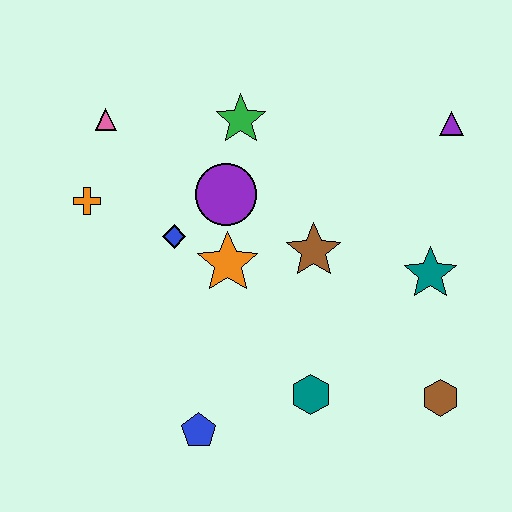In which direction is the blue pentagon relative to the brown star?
The blue pentagon is below the brown star.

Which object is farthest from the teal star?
The pink triangle is farthest from the teal star.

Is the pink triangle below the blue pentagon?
No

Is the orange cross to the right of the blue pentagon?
No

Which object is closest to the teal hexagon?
The blue pentagon is closest to the teal hexagon.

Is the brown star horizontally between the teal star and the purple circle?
Yes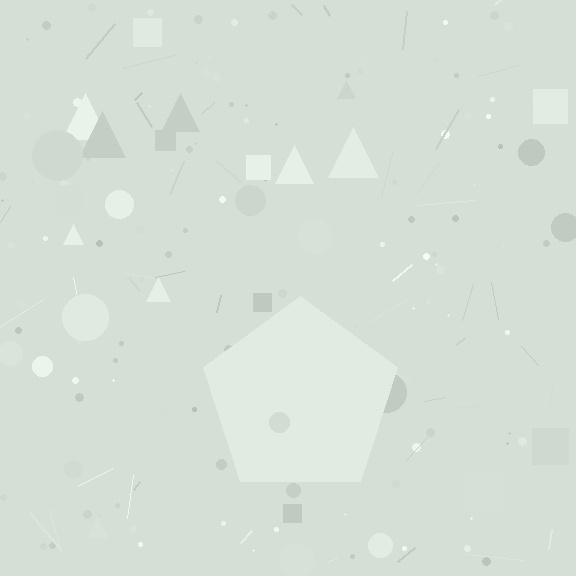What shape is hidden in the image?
A pentagon is hidden in the image.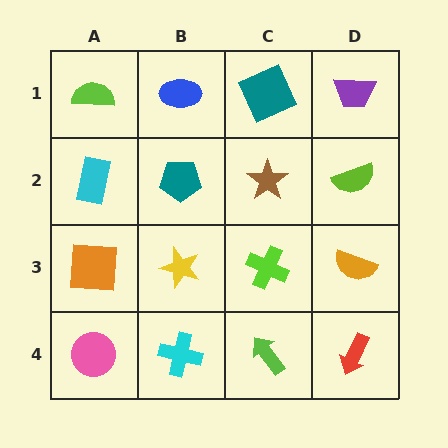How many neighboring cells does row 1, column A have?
2.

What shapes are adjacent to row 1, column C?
A brown star (row 2, column C), a blue ellipse (row 1, column B), a purple trapezoid (row 1, column D).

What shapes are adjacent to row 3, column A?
A cyan rectangle (row 2, column A), a pink circle (row 4, column A), a yellow star (row 3, column B).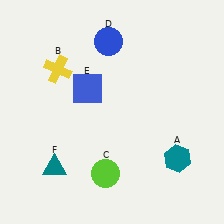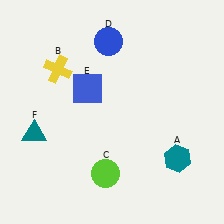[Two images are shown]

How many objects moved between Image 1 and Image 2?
1 object moved between the two images.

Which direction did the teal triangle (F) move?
The teal triangle (F) moved up.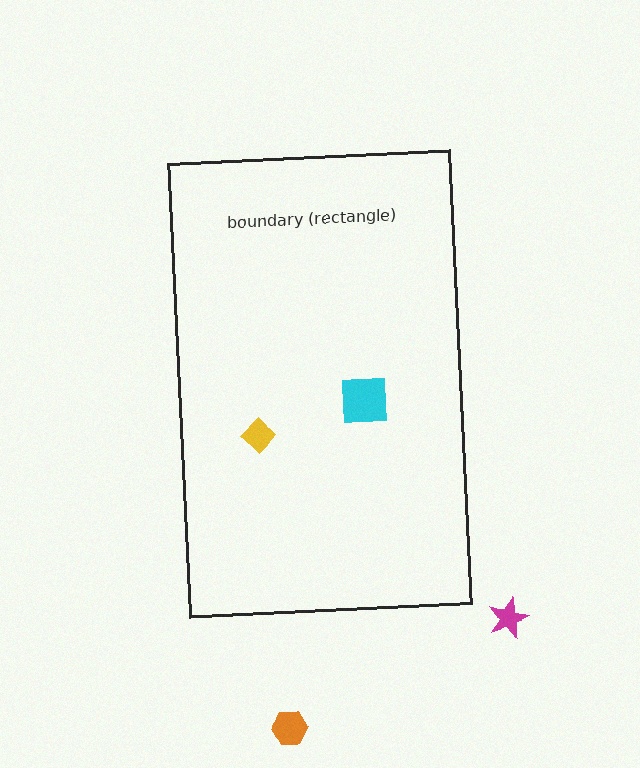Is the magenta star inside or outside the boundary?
Outside.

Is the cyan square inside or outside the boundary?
Inside.